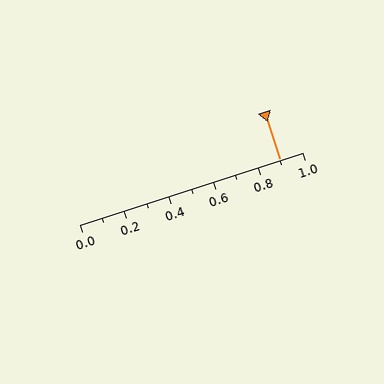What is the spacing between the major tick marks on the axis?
The major ticks are spaced 0.2 apart.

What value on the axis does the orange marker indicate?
The marker indicates approximately 0.9.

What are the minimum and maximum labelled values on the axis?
The axis runs from 0.0 to 1.0.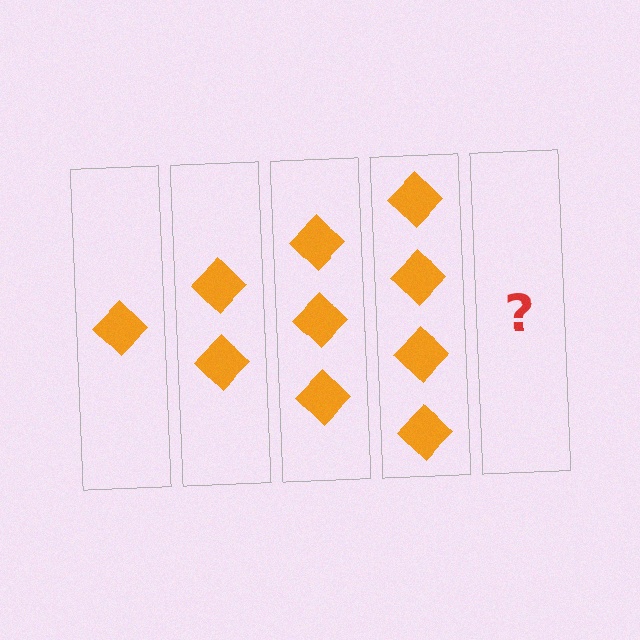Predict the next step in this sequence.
The next step is 5 diamonds.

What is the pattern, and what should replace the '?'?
The pattern is that each step adds one more diamond. The '?' should be 5 diamonds.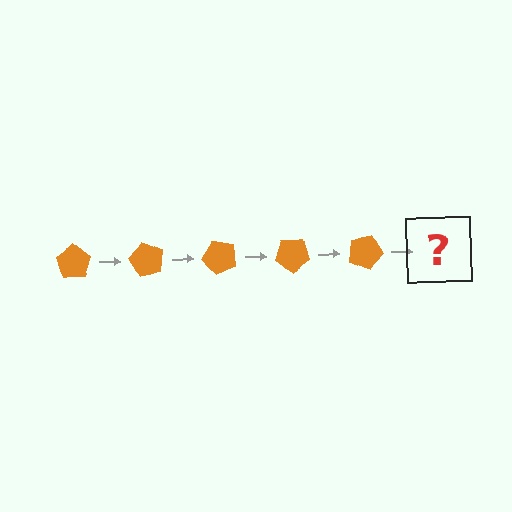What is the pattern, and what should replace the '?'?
The pattern is that the pentagon rotates 60 degrees each step. The '?' should be an orange pentagon rotated 300 degrees.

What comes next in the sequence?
The next element should be an orange pentagon rotated 300 degrees.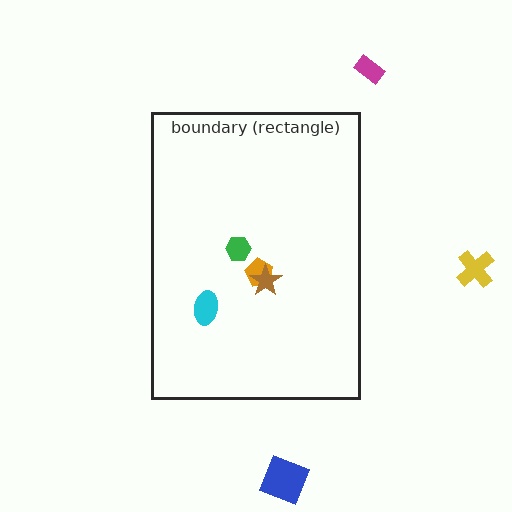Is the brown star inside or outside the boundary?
Inside.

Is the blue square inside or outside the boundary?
Outside.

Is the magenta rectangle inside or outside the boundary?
Outside.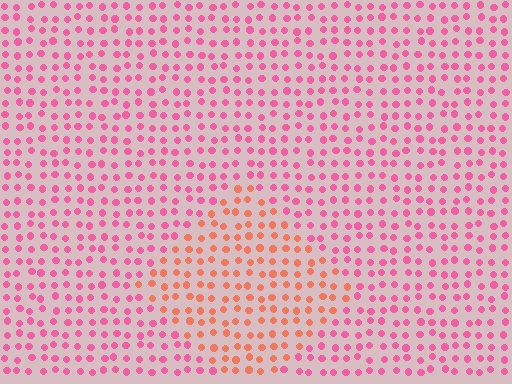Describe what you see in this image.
The image is filled with small pink elements in a uniform arrangement. A diamond-shaped region is visible where the elements are tinted to a slightly different hue, forming a subtle color boundary.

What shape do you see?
I see a diamond.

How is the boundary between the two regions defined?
The boundary is defined purely by a slight shift in hue (about 40 degrees). Spacing, size, and orientation are identical on both sides.